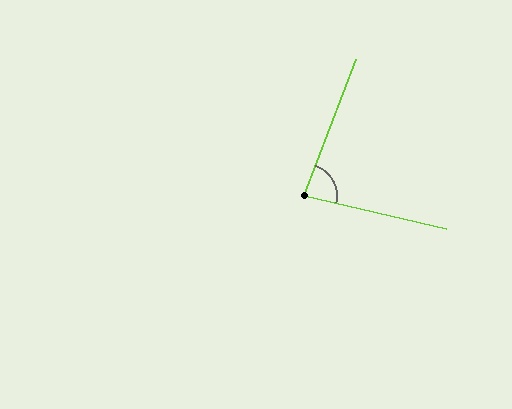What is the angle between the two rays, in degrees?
Approximately 82 degrees.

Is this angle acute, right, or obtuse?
It is acute.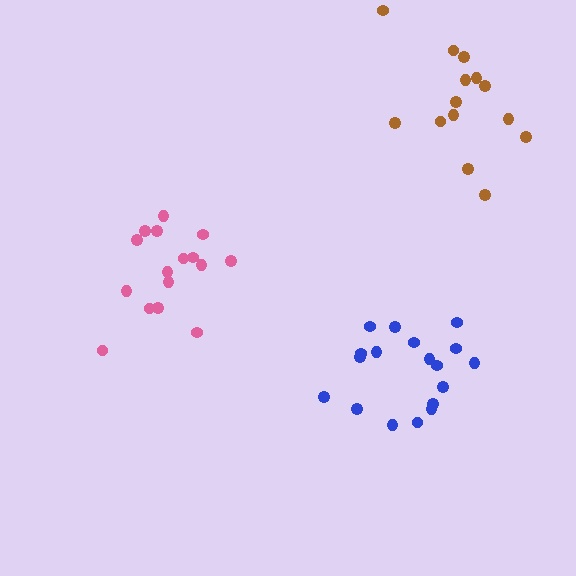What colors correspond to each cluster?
The clusters are colored: pink, brown, blue.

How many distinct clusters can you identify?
There are 3 distinct clusters.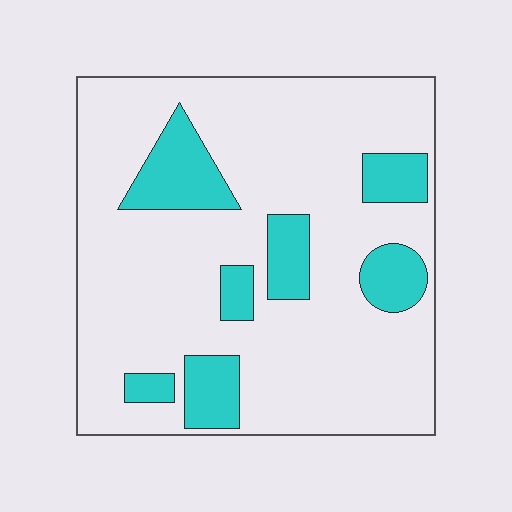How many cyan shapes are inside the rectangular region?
7.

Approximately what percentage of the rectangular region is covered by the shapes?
Approximately 20%.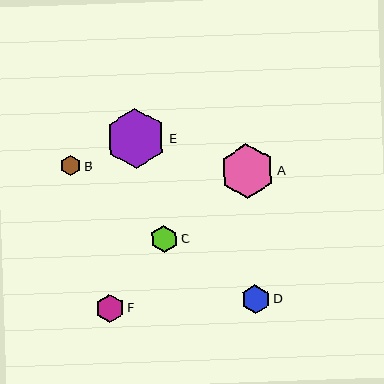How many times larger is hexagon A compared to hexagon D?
Hexagon A is approximately 1.9 times the size of hexagon D.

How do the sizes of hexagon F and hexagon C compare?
Hexagon F and hexagon C are approximately the same size.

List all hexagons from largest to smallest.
From largest to smallest: E, A, D, F, C, B.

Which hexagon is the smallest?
Hexagon B is the smallest with a size of approximately 20 pixels.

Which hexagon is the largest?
Hexagon E is the largest with a size of approximately 61 pixels.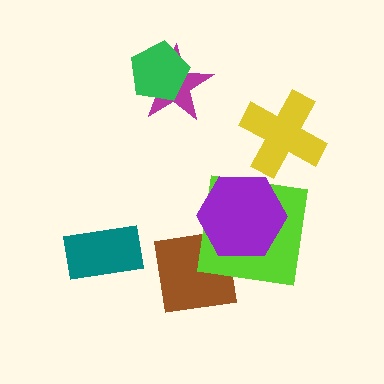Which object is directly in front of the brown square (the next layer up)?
The lime square is directly in front of the brown square.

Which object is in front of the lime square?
The purple hexagon is in front of the lime square.